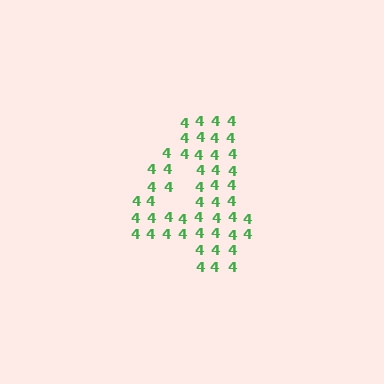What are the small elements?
The small elements are digit 4's.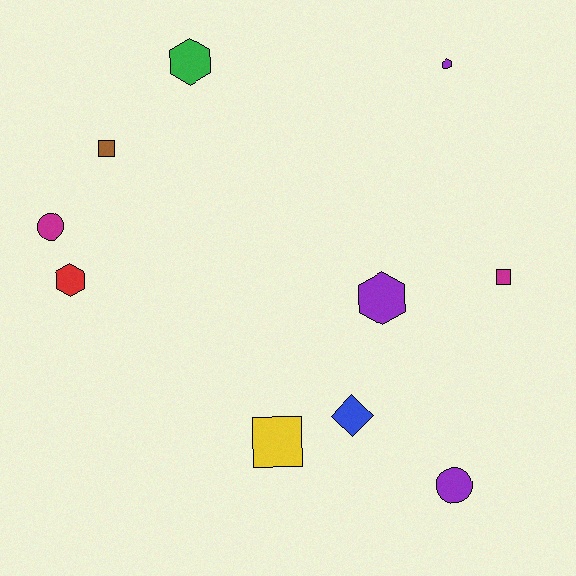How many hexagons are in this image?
There are 4 hexagons.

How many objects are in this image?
There are 10 objects.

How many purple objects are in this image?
There are 3 purple objects.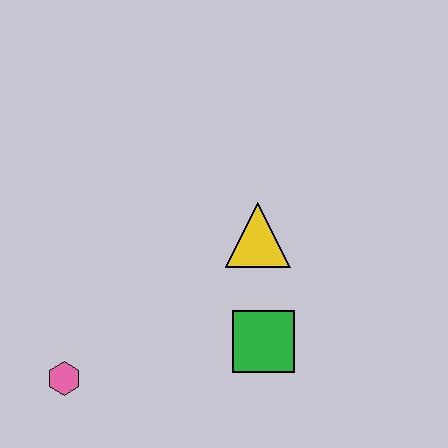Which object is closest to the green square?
The yellow triangle is closest to the green square.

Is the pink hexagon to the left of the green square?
Yes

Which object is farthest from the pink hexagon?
The yellow triangle is farthest from the pink hexagon.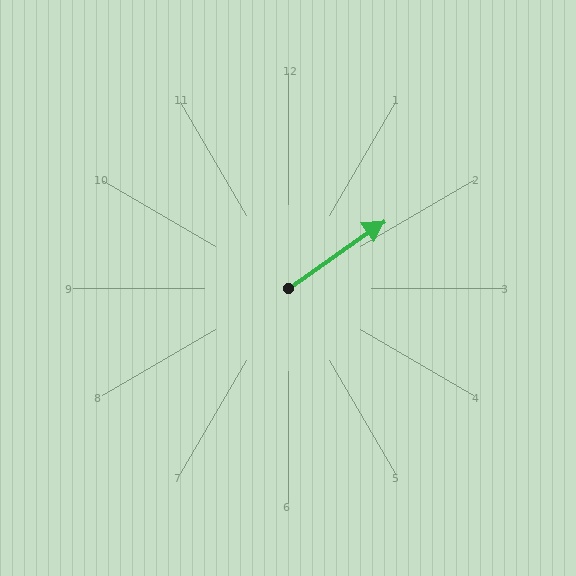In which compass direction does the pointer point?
Northeast.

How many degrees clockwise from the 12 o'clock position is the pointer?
Approximately 55 degrees.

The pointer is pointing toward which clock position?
Roughly 2 o'clock.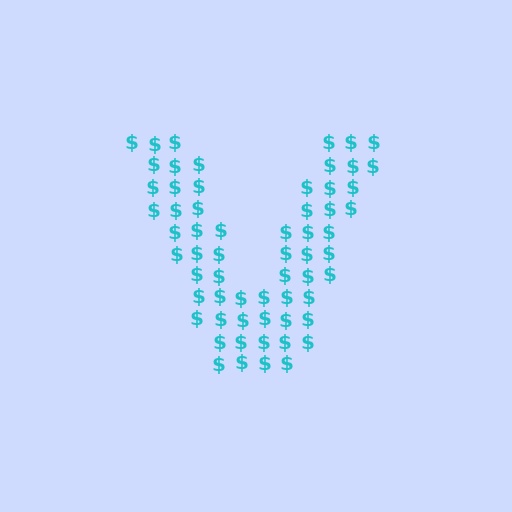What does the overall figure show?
The overall figure shows the letter V.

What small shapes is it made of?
It is made of small dollar signs.